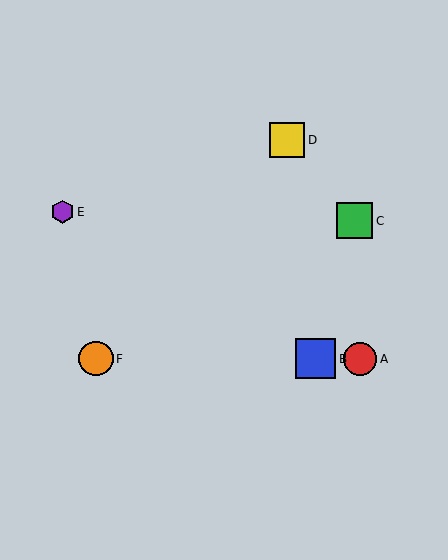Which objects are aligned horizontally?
Objects A, B, F are aligned horizontally.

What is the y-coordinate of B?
Object B is at y≈359.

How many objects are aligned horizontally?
3 objects (A, B, F) are aligned horizontally.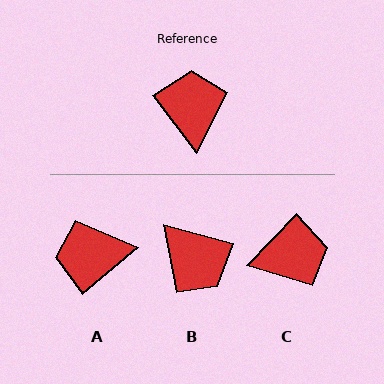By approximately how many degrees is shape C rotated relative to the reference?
Approximately 81 degrees clockwise.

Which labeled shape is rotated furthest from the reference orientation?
B, about 142 degrees away.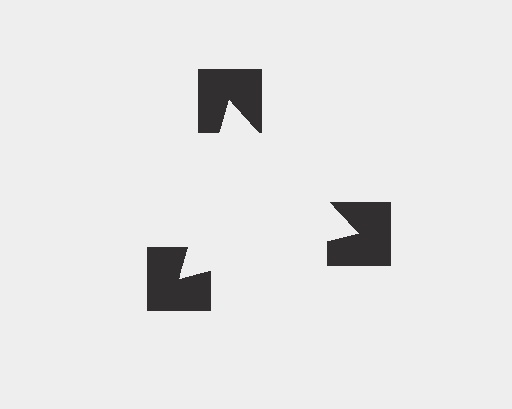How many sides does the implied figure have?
3 sides.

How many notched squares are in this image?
There are 3 — one at each vertex of the illusory triangle.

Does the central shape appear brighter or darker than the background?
It typically appears slightly brighter than the background, even though no actual brightness change is drawn.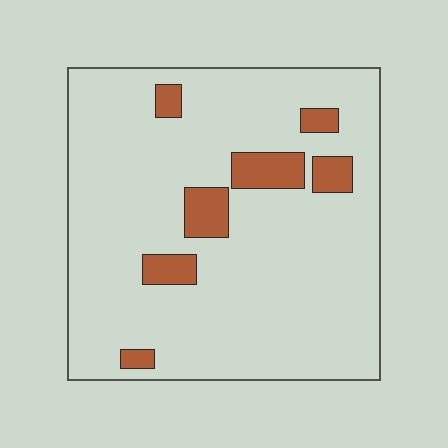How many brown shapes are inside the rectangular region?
7.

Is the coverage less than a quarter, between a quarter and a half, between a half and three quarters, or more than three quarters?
Less than a quarter.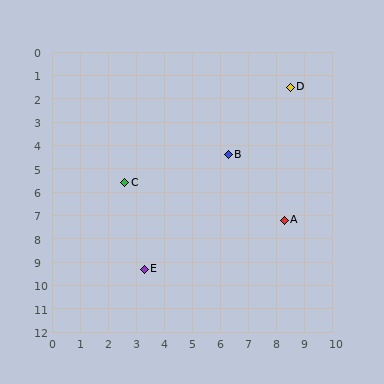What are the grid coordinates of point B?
Point B is at approximately (6.3, 4.4).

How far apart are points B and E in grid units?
Points B and E are about 5.7 grid units apart.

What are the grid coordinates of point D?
Point D is at approximately (8.5, 1.5).